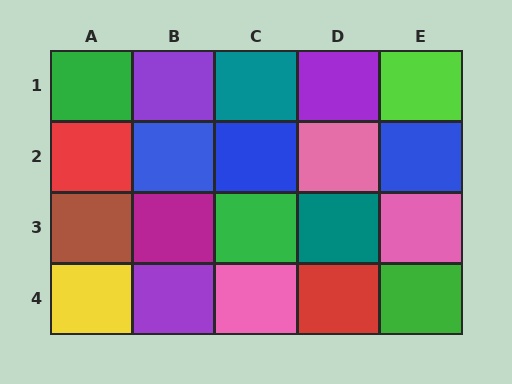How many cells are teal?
2 cells are teal.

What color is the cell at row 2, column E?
Blue.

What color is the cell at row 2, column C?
Blue.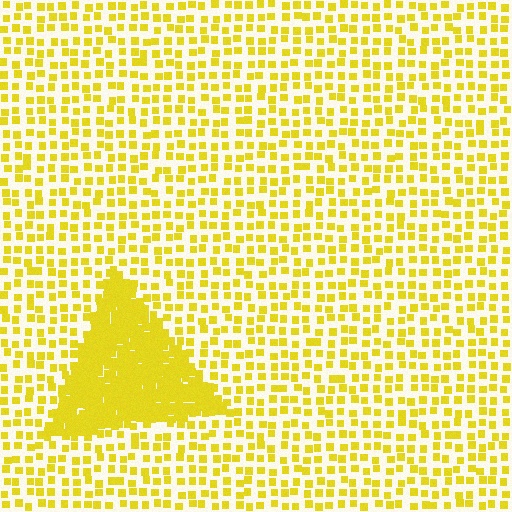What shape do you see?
I see a triangle.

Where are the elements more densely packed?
The elements are more densely packed inside the triangle boundary.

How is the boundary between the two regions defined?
The boundary is defined by a change in element density (approximately 3.2x ratio). All elements are the same color, size, and shape.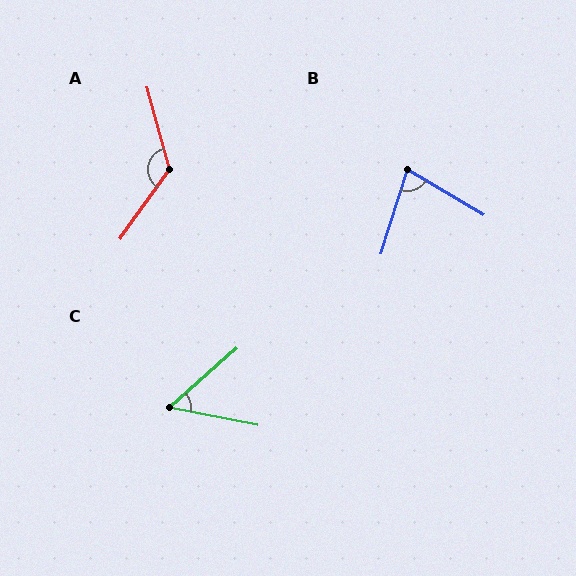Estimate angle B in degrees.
Approximately 77 degrees.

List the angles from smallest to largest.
C (53°), B (77°), A (130°).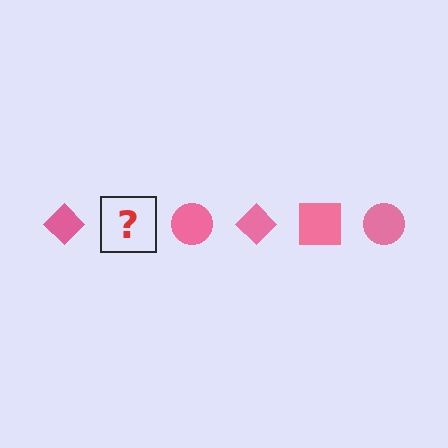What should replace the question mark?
The question mark should be replaced with a pink square.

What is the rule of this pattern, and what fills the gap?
The rule is that the pattern cycles through diamond, square, circle shapes in pink. The gap should be filled with a pink square.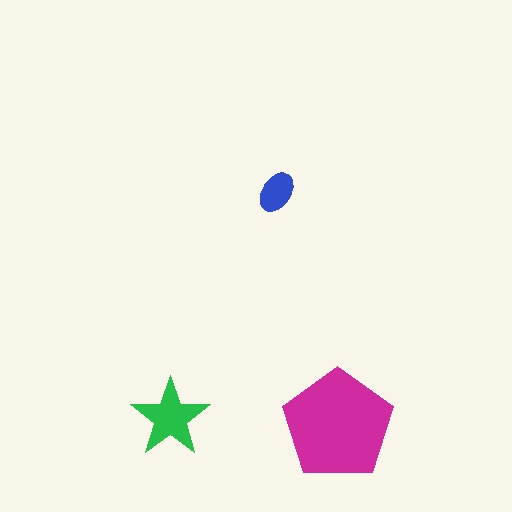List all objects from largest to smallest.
The magenta pentagon, the green star, the blue ellipse.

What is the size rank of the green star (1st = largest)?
2nd.